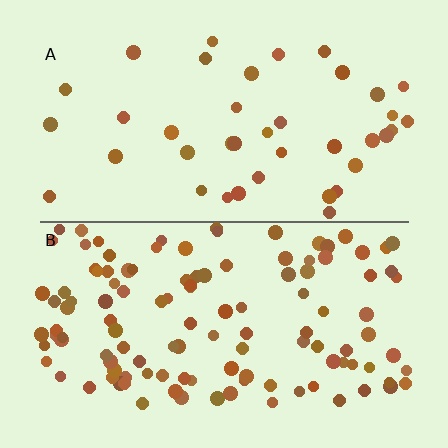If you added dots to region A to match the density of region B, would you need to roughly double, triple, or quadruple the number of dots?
Approximately triple.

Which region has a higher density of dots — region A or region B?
B (the bottom).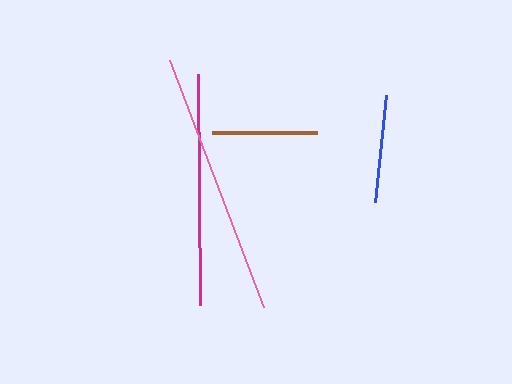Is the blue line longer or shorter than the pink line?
The pink line is longer than the blue line.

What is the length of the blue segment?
The blue segment is approximately 108 pixels long.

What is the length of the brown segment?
The brown segment is approximately 105 pixels long.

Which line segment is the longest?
The pink line is the longest at approximately 265 pixels.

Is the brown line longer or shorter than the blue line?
The blue line is longer than the brown line.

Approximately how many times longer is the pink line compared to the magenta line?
The pink line is approximately 1.1 times the length of the magenta line.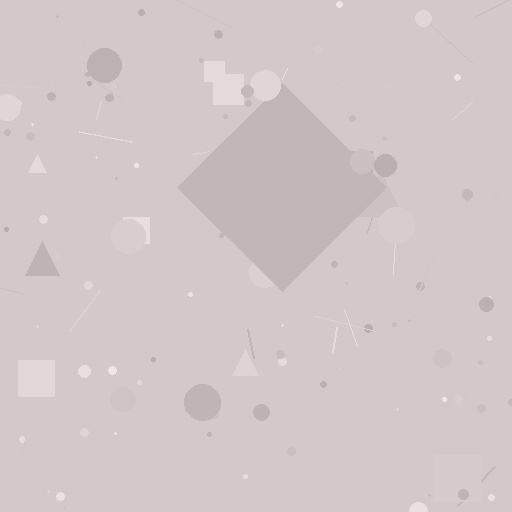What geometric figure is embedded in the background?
A diamond is embedded in the background.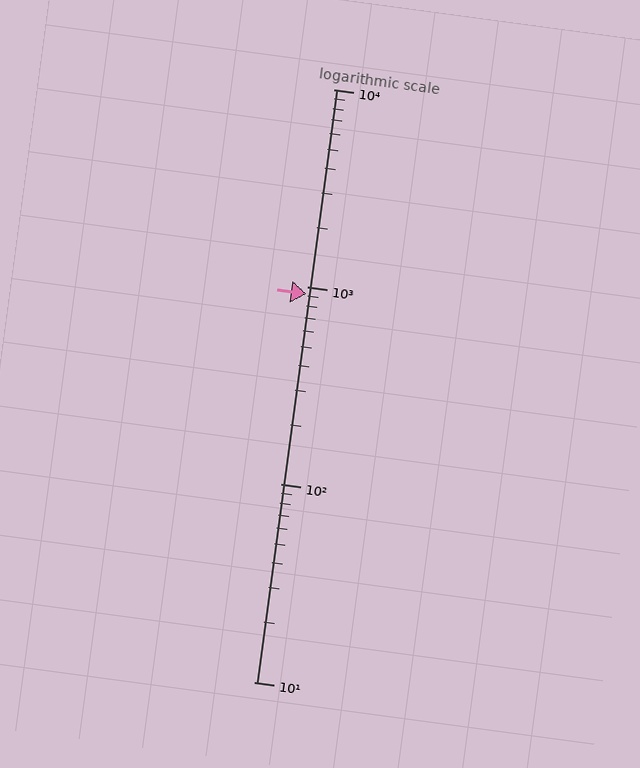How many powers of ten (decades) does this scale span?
The scale spans 3 decades, from 10 to 10000.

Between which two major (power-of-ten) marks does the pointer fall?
The pointer is between 100 and 1000.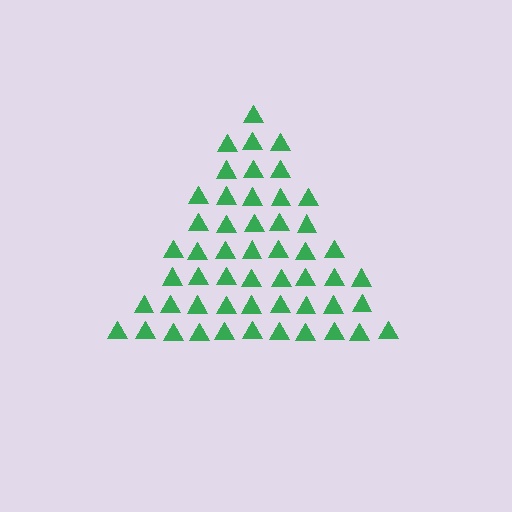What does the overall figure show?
The overall figure shows a triangle.